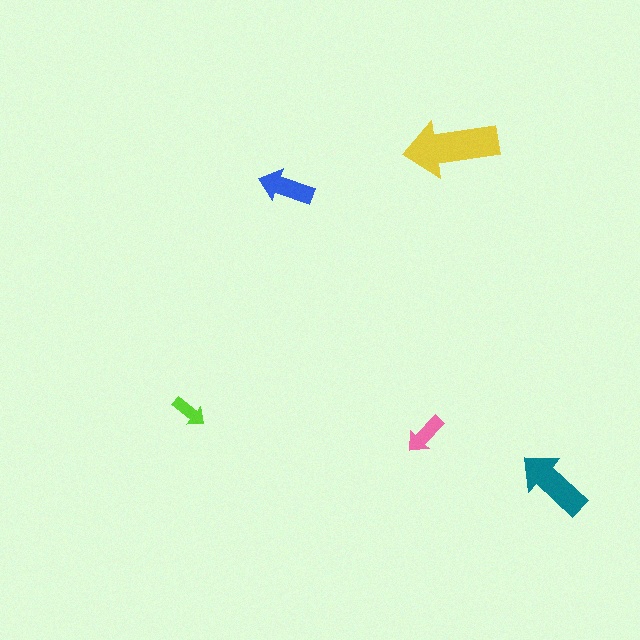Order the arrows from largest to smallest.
the yellow one, the teal one, the blue one, the pink one, the lime one.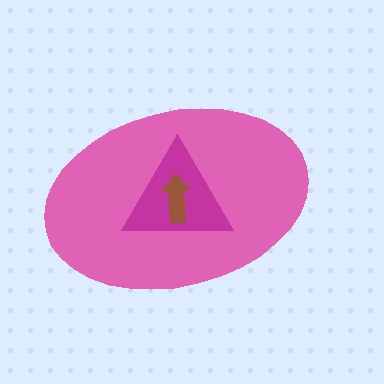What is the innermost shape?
The brown arrow.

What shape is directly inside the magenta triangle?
The brown arrow.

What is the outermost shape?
The pink ellipse.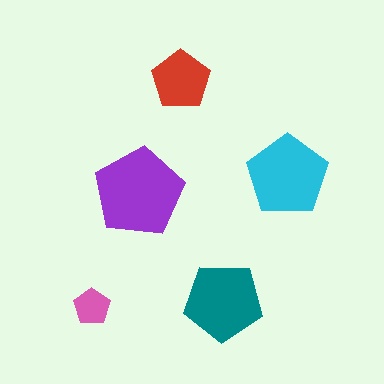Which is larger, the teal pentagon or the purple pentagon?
The purple one.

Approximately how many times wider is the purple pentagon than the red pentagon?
About 1.5 times wider.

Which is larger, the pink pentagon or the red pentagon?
The red one.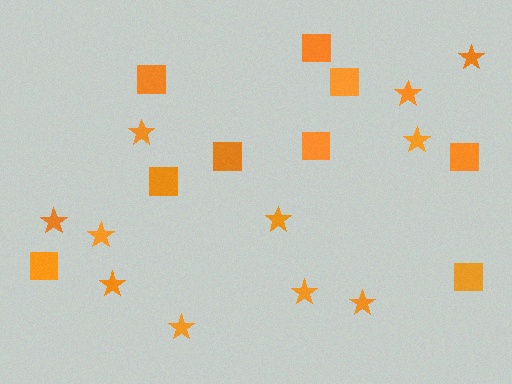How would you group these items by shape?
There are 2 groups: one group of stars (11) and one group of squares (9).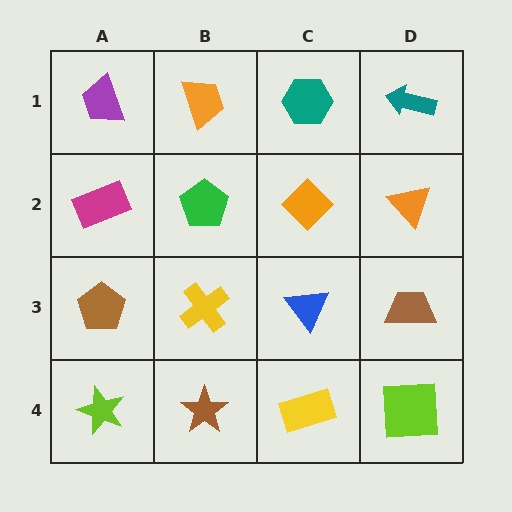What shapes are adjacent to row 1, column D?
An orange triangle (row 2, column D), a teal hexagon (row 1, column C).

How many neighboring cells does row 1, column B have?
3.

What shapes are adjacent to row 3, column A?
A magenta rectangle (row 2, column A), a lime star (row 4, column A), a yellow cross (row 3, column B).